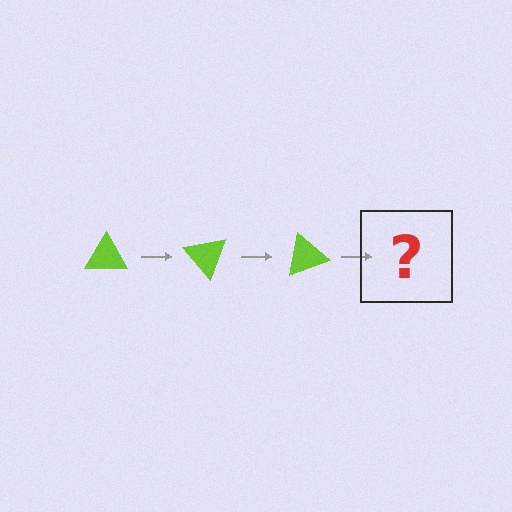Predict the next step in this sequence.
The next step is a lime triangle rotated 150 degrees.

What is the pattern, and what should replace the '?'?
The pattern is that the triangle rotates 50 degrees each step. The '?' should be a lime triangle rotated 150 degrees.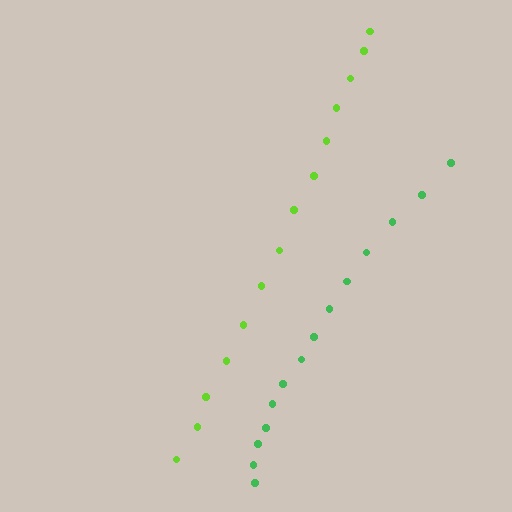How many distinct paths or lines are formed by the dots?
There are 2 distinct paths.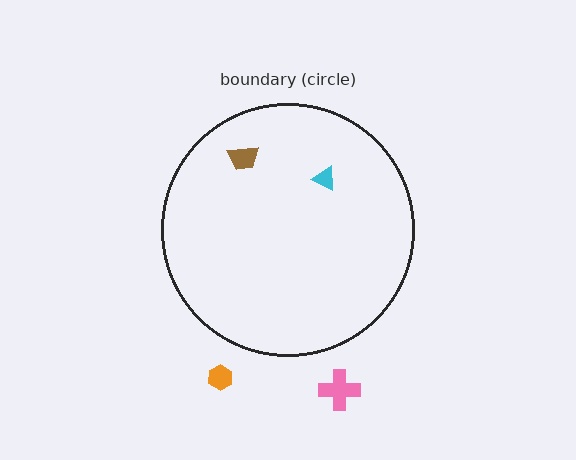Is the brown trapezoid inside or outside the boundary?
Inside.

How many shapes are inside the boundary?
2 inside, 2 outside.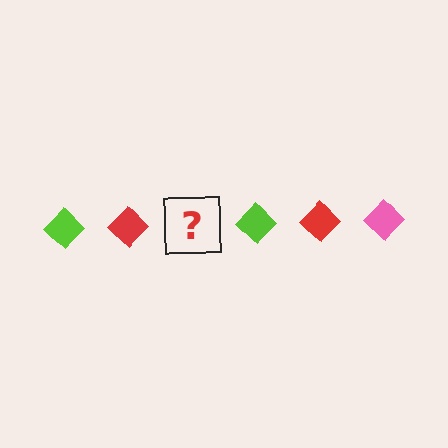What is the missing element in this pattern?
The missing element is a pink diamond.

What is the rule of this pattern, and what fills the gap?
The rule is that the pattern cycles through lime, red, pink diamonds. The gap should be filled with a pink diamond.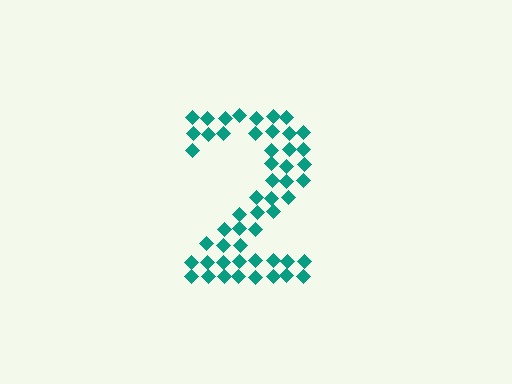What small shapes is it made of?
It is made of small diamonds.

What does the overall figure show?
The overall figure shows the digit 2.